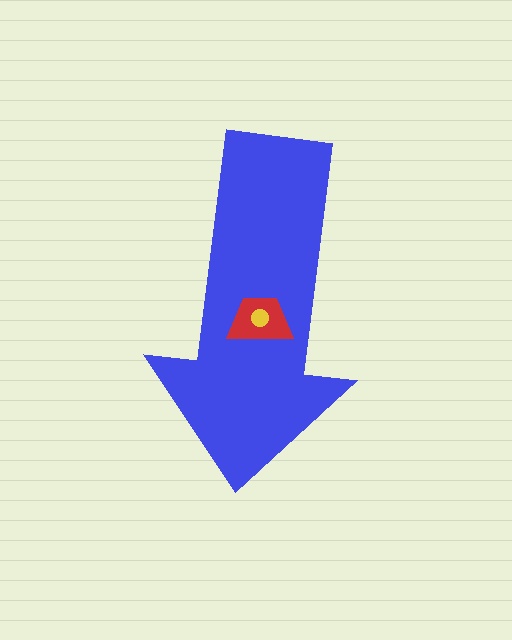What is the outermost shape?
The blue arrow.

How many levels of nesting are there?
3.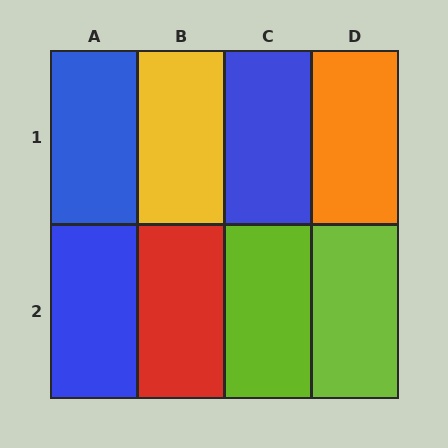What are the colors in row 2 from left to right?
Blue, red, lime, lime.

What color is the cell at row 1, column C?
Blue.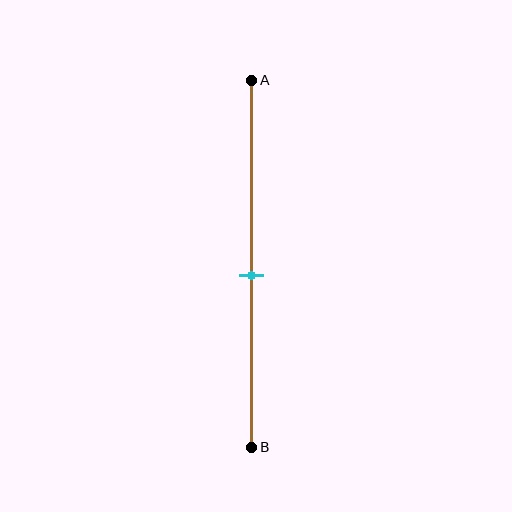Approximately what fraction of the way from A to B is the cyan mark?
The cyan mark is approximately 55% of the way from A to B.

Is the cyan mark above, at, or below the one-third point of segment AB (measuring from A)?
The cyan mark is below the one-third point of segment AB.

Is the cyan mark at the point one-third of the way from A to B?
No, the mark is at about 55% from A, not at the 33% one-third point.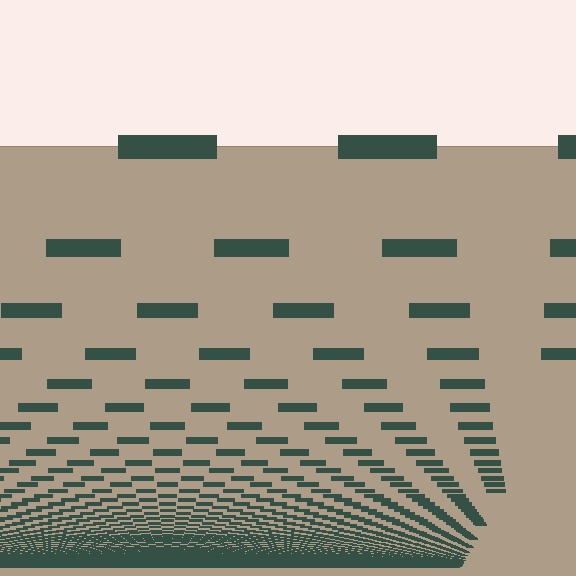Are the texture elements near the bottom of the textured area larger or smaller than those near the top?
Smaller. The gradient is inverted — elements near the bottom are smaller and denser.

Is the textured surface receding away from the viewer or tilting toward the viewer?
The surface appears to tilt toward the viewer. Texture elements get larger and sparser toward the top.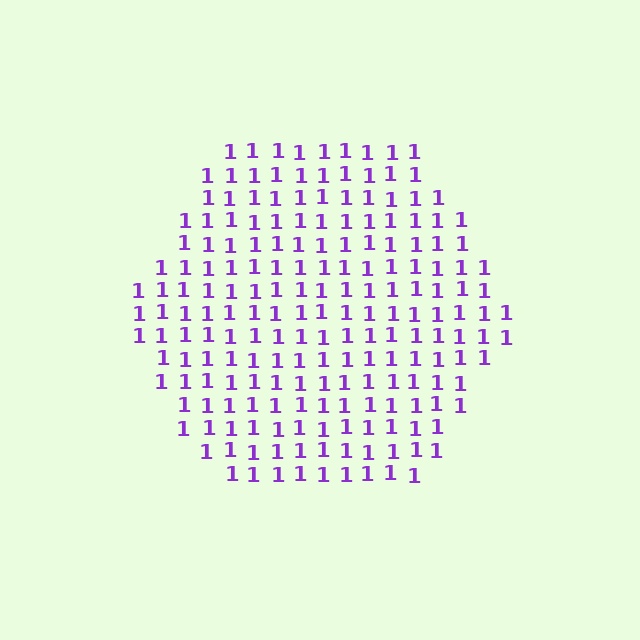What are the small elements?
The small elements are digit 1's.